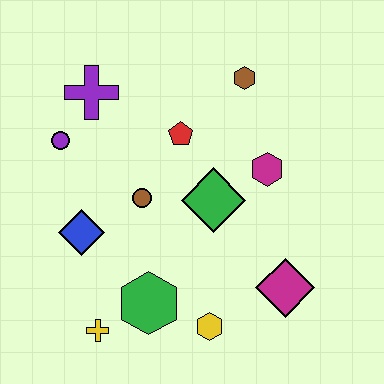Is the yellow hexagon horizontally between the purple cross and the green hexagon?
No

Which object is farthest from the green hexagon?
The brown hexagon is farthest from the green hexagon.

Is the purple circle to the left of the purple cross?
Yes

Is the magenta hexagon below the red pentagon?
Yes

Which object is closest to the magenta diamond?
The yellow hexagon is closest to the magenta diamond.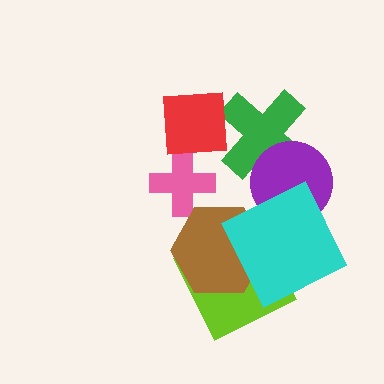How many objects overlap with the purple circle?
2 objects overlap with the purple circle.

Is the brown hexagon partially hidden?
Yes, it is partially covered by another shape.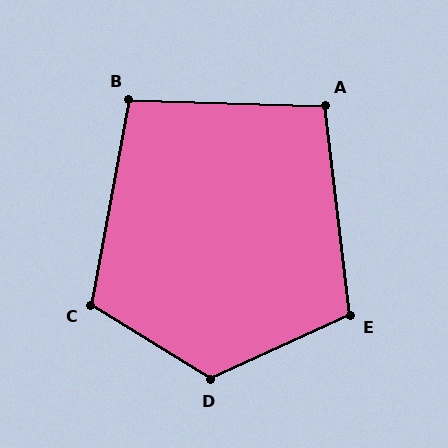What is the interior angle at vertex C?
Approximately 111 degrees (obtuse).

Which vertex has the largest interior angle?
D, at approximately 124 degrees.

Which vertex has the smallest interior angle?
A, at approximately 98 degrees.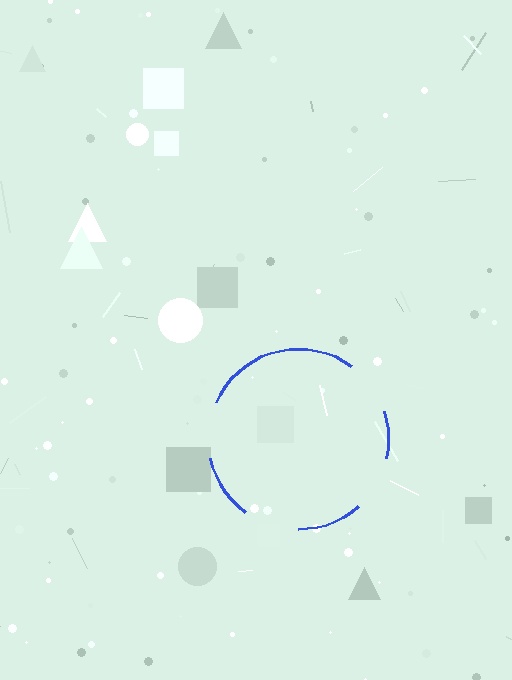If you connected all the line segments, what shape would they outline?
They would outline a circle.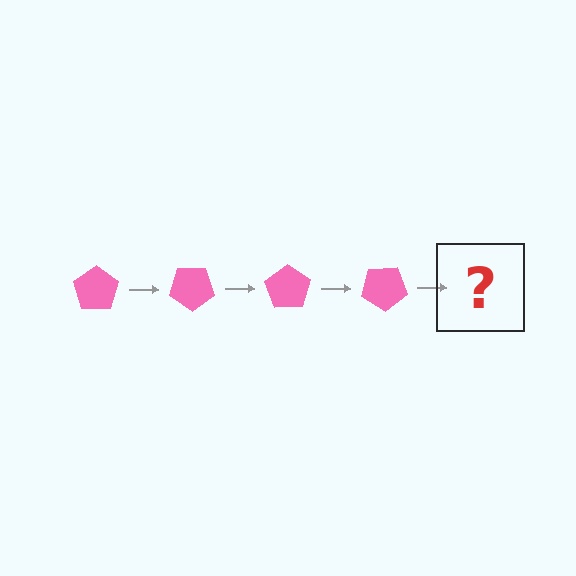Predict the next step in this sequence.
The next step is a pink pentagon rotated 140 degrees.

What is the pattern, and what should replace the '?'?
The pattern is that the pentagon rotates 35 degrees each step. The '?' should be a pink pentagon rotated 140 degrees.